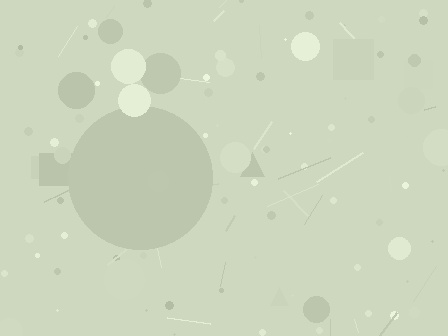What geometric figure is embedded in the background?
A circle is embedded in the background.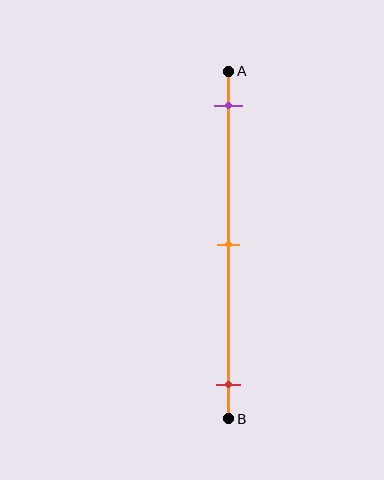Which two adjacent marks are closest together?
The purple and orange marks are the closest adjacent pair.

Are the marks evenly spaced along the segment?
Yes, the marks are approximately evenly spaced.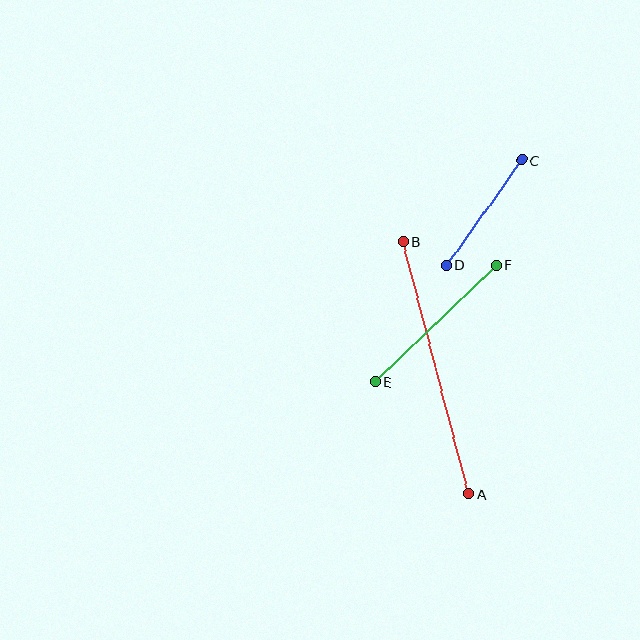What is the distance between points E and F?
The distance is approximately 168 pixels.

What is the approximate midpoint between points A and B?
The midpoint is at approximately (436, 368) pixels.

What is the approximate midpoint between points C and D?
The midpoint is at approximately (484, 213) pixels.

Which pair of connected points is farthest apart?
Points A and B are farthest apart.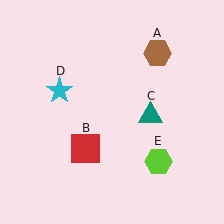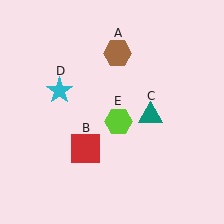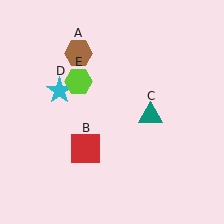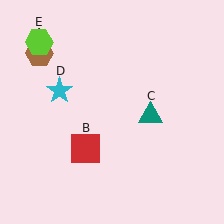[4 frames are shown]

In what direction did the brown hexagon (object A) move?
The brown hexagon (object A) moved left.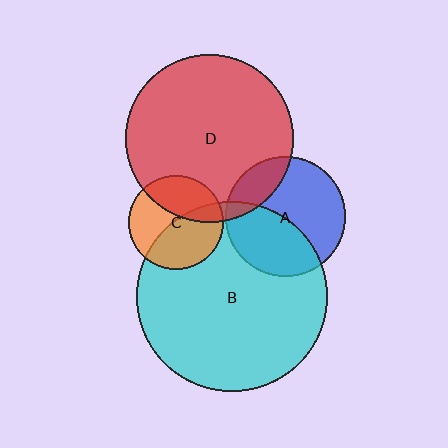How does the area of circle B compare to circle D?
Approximately 1.3 times.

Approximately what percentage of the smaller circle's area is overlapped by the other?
Approximately 35%.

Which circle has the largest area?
Circle B (cyan).